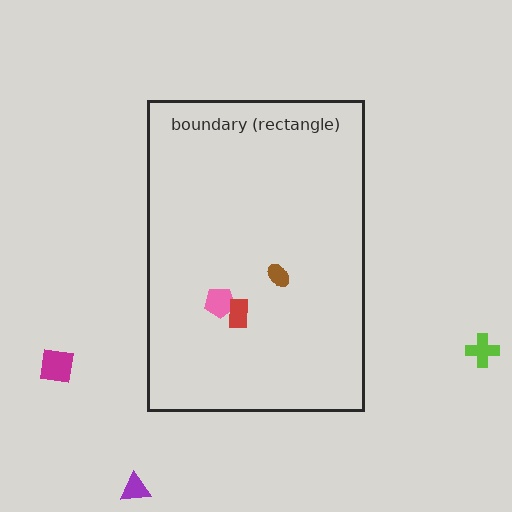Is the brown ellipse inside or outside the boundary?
Inside.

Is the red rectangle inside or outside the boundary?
Inside.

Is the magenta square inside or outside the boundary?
Outside.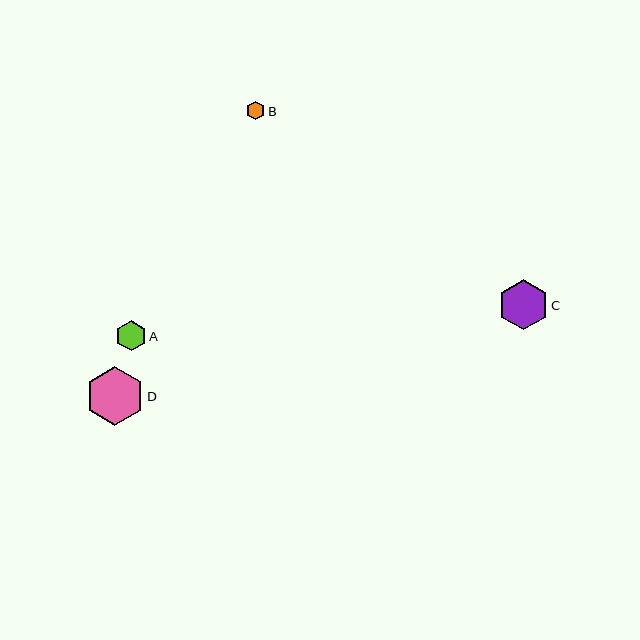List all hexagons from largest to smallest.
From largest to smallest: D, C, A, B.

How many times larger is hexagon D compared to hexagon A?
Hexagon D is approximately 1.9 times the size of hexagon A.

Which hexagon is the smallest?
Hexagon B is the smallest with a size of approximately 19 pixels.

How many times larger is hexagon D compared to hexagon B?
Hexagon D is approximately 3.2 times the size of hexagon B.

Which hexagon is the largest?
Hexagon D is the largest with a size of approximately 59 pixels.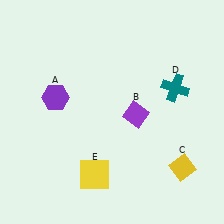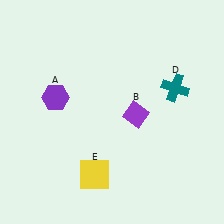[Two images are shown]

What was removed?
The yellow diamond (C) was removed in Image 2.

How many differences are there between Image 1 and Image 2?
There is 1 difference between the two images.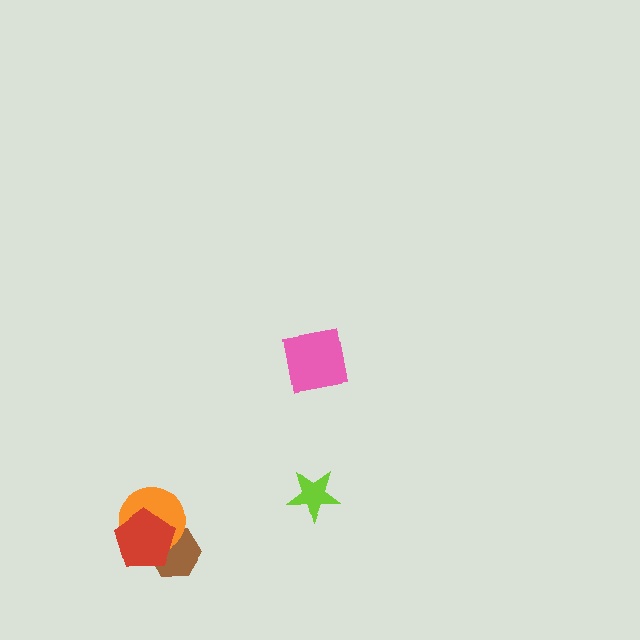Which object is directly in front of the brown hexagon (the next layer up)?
The orange circle is directly in front of the brown hexagon.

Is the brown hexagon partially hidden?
Yes, it is partially covered by another shape.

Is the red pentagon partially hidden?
No, no other shape covers it.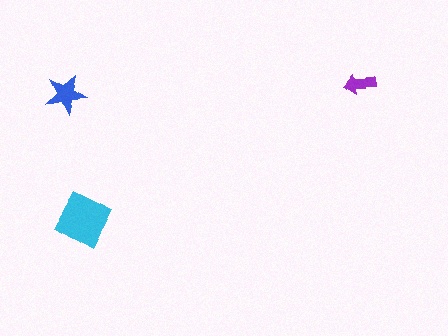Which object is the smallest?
The purple arrow.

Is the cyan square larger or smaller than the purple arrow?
Larger.